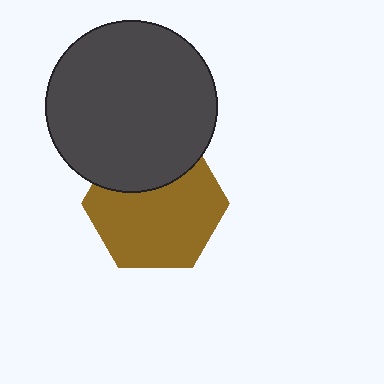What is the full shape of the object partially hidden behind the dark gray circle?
The partially hidden object is a brown hexagon.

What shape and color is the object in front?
The object in front is a dark gray circle.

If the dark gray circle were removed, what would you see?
You would see the complete brown hexagon.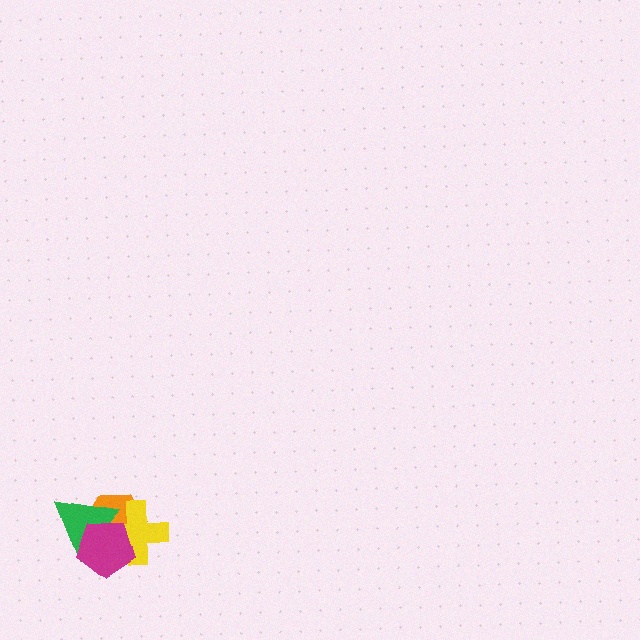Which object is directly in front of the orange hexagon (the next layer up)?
The yellow cross is directly in front of the orange hexagon.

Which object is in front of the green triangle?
The magenta pentagon is in front of the green triangle.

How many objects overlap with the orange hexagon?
3 objects overlap with the orange hexagon.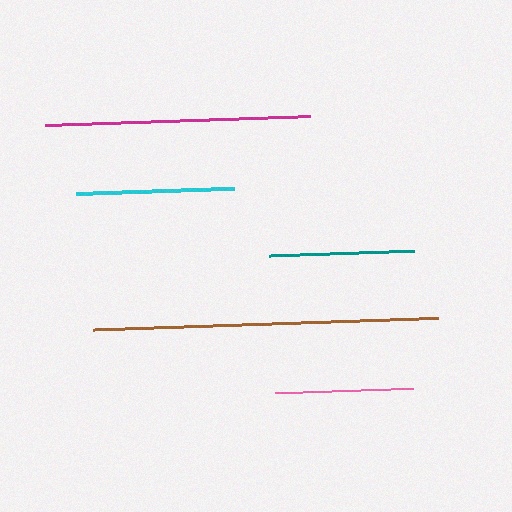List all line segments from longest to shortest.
From longest to shortest: brown, magenta, cyan, teal, pink.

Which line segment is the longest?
The brown line is the longest at approximately 344 pixels.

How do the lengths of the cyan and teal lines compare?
The cyan and teal lines are approximately the same length.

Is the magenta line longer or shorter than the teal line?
The magenta line is longer than the teal line.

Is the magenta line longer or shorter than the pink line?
The magenta line is longer than the pink line.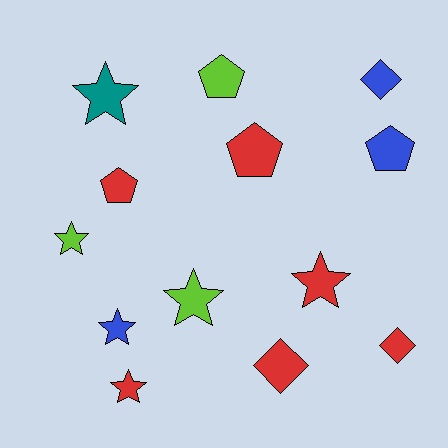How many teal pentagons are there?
There are no teal pentagons.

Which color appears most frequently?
Red, with 6 objects.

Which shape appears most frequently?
Star, with 6 objects.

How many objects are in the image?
There are 13 objects.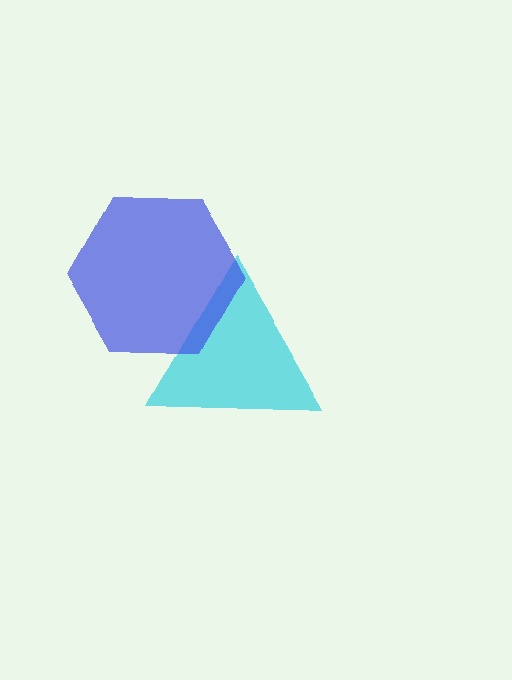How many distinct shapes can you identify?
There are 2 distinct shapes: a cyan triangle, a blue hexagon.